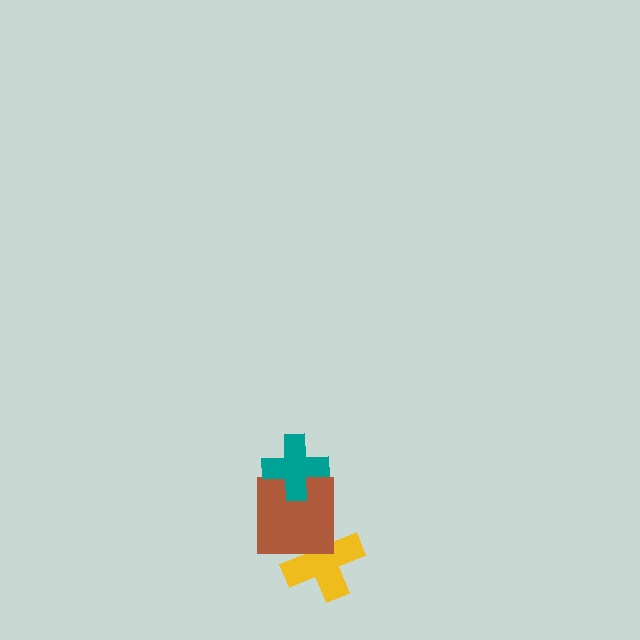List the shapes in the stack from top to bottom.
From top to bottom: the teal cross, the brown square, the yellow cross.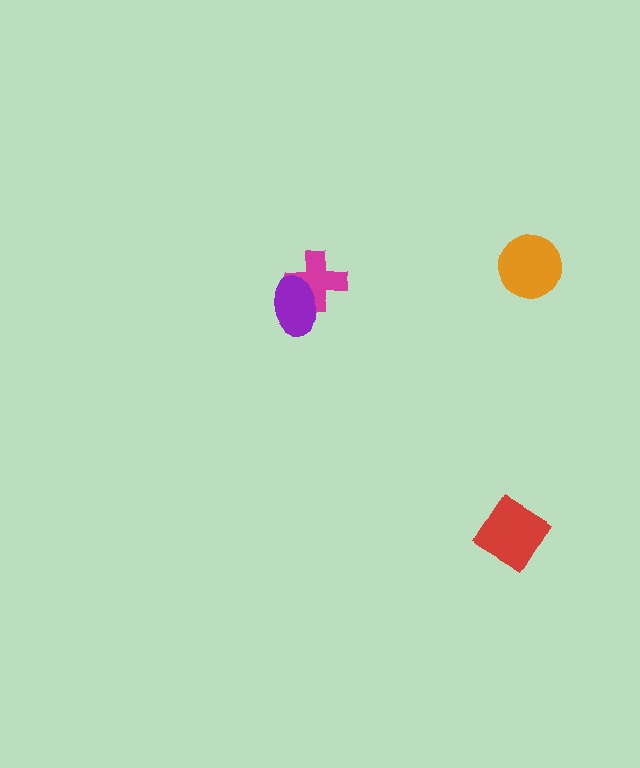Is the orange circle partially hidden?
No, no other shape covers it.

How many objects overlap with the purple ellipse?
1 object overlaps with the purple ellipse.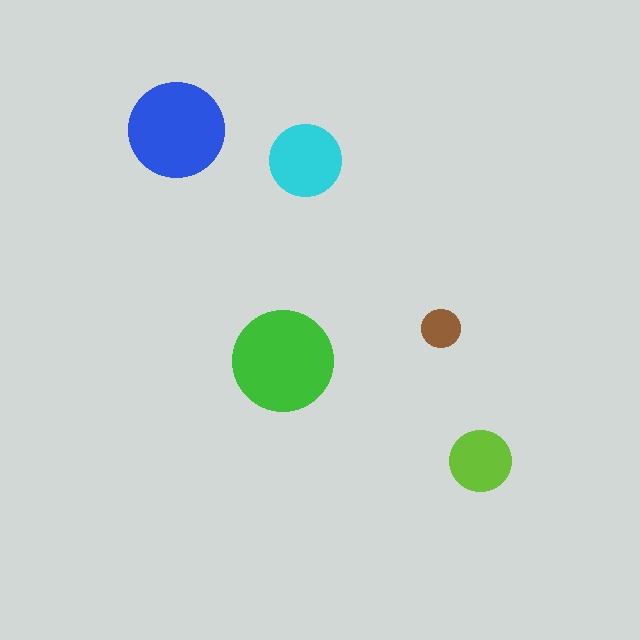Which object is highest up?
The blue circle is topmost.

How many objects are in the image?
There are 5 objects in the image.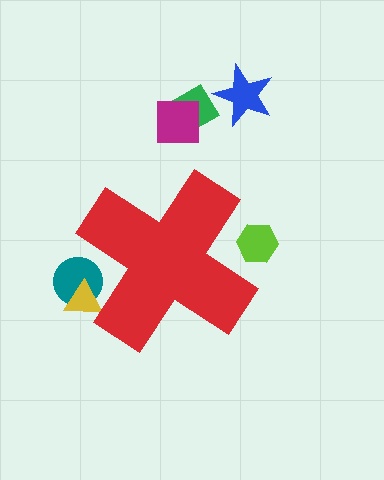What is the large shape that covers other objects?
A red cross.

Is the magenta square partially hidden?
No, the magenta square is fully visible.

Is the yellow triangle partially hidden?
Yes, the yellow triangle is partially hidden behind the red cross.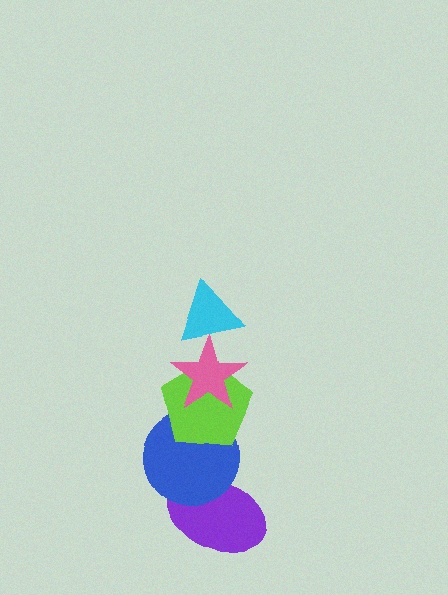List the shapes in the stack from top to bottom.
From top to bottom: the cyan triangle, the pink star, the lime pentagon, the blue circle, the purple ellipse.